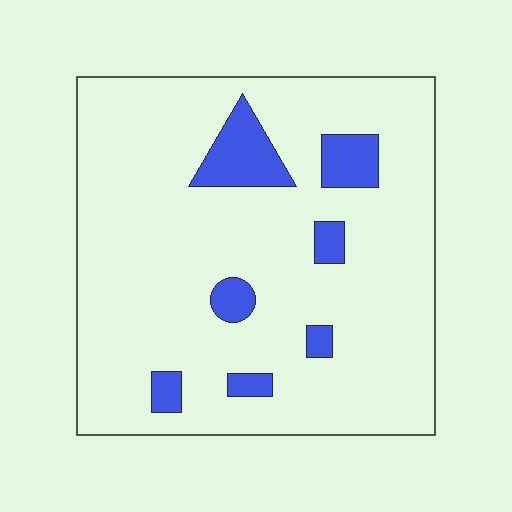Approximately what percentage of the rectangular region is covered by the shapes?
Approximately 10%.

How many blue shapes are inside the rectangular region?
7.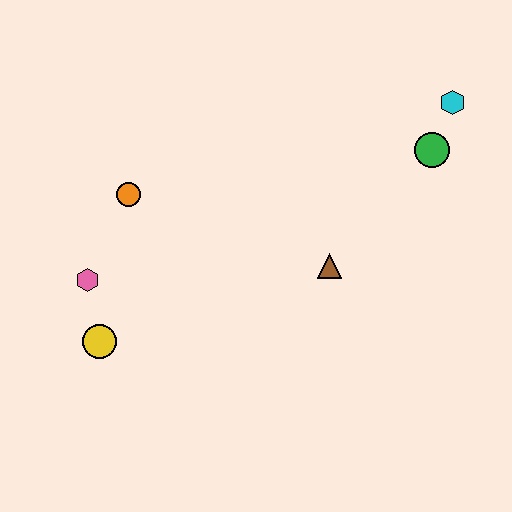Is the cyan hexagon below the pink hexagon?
No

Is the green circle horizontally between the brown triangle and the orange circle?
No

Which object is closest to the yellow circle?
The pink hexagon is closest to the yellow circle.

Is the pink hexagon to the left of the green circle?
Yes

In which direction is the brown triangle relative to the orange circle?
The brown triangle is to the right of the orange circle.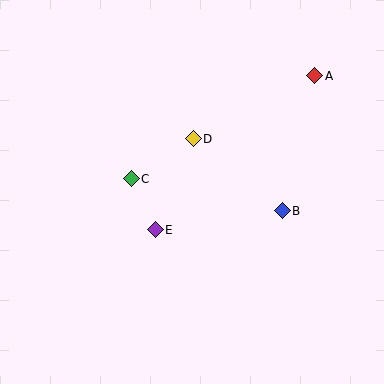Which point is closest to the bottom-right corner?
Point B is closest to the bottom-right corner.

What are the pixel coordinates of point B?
Point B is at (282, 211).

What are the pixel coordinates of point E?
Point E is at (155, 230).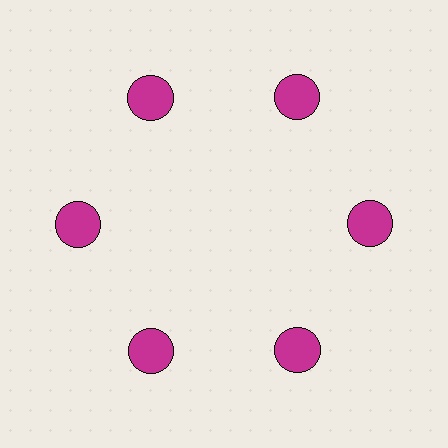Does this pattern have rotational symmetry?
Yes, this pattern has 6-fold rotational symmetry. It looks the same after rotating 60 degrees around the center.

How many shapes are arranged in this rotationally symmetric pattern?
There are 6 shapes, arranged in 6 groups of 1.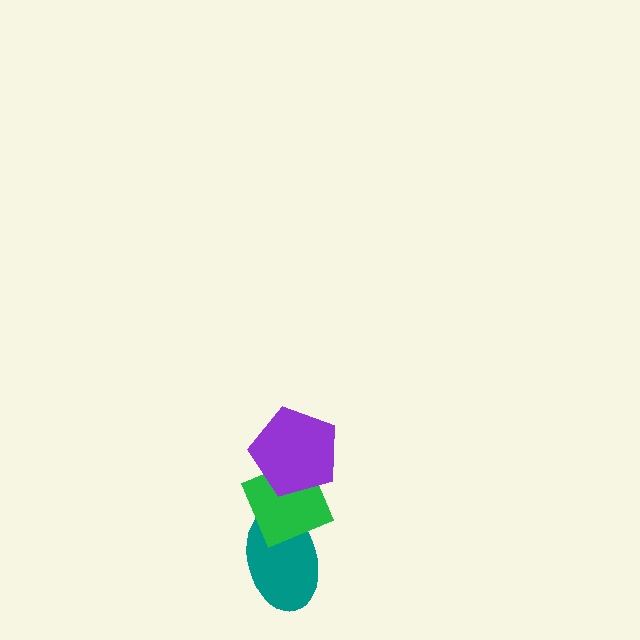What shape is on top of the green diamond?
The purple pentagon is on top of the green diamond.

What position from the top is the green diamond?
The green diamond is 2nd from the top.